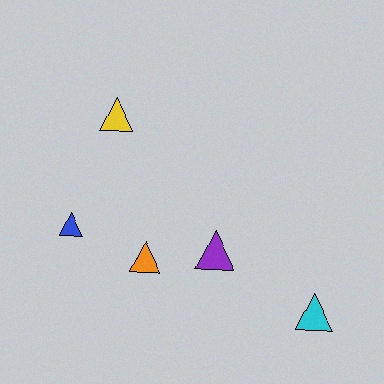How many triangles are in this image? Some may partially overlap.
There are 5 triangles.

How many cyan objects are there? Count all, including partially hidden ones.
There is 1 cyan object.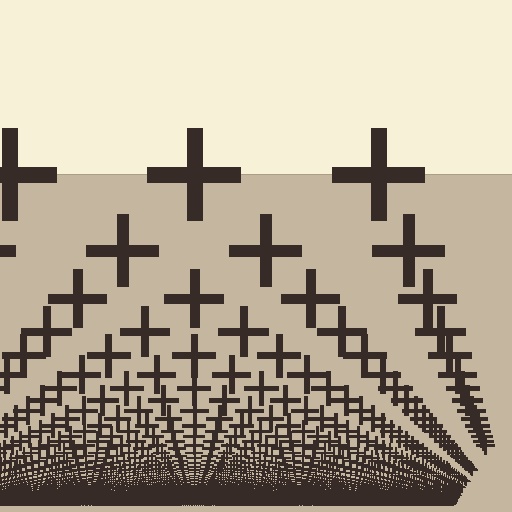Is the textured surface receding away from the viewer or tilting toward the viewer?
The surface appears to tilt toward the viewer. Texture elements get larger and sparser toward the top.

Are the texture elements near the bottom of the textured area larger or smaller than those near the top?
Smaller. The gradient is inverted — elements near the bottom are smaller and denser.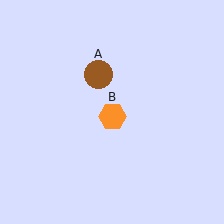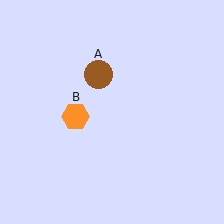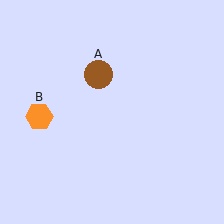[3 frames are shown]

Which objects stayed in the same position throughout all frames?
Brown circle (object A) remained stationary.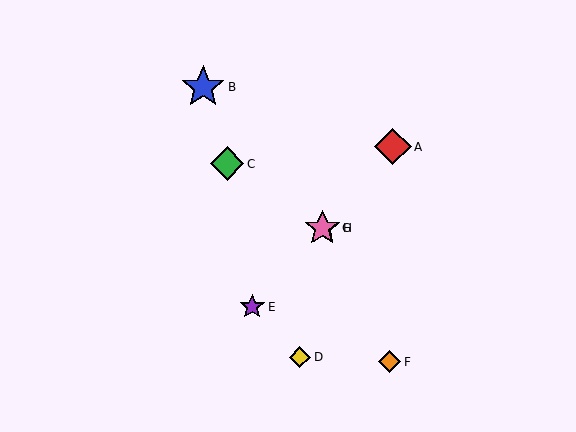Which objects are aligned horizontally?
Objects G, H are aligned horizontally.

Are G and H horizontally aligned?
Yes, both are at y≈228.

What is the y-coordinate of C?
Object C is at y≈164.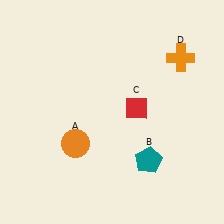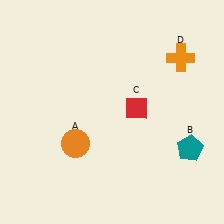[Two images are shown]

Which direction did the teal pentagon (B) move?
The teal pentagon (B) moved right.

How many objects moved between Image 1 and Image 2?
1 object moved between the two images.